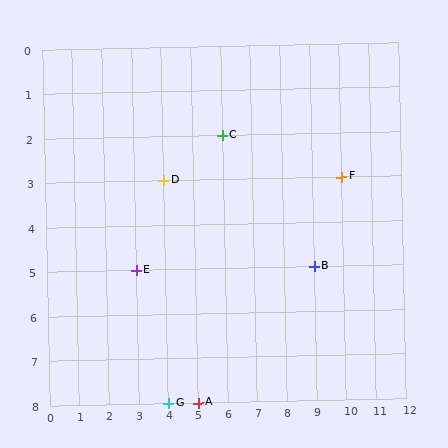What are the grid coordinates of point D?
Point D is at grid coordinates (4, 3).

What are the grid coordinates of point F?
Point F is at grid coordinates (10, 3).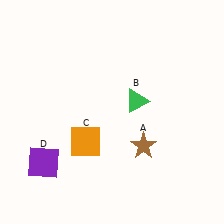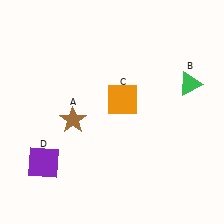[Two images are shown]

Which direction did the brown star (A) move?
The brown star (A) moved left.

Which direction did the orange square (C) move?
The orange square (C) moved up.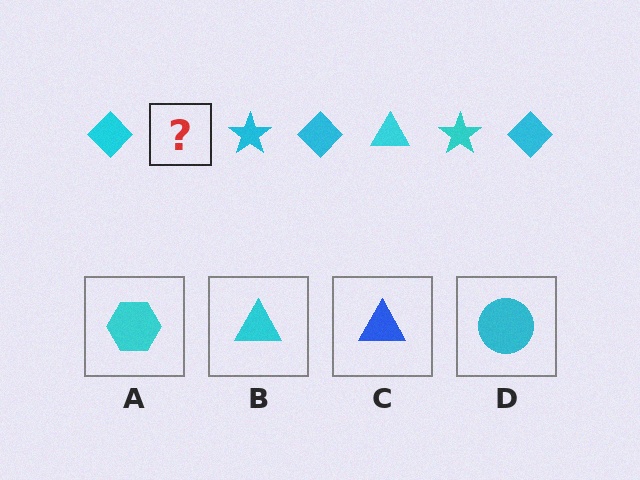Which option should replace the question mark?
Option B.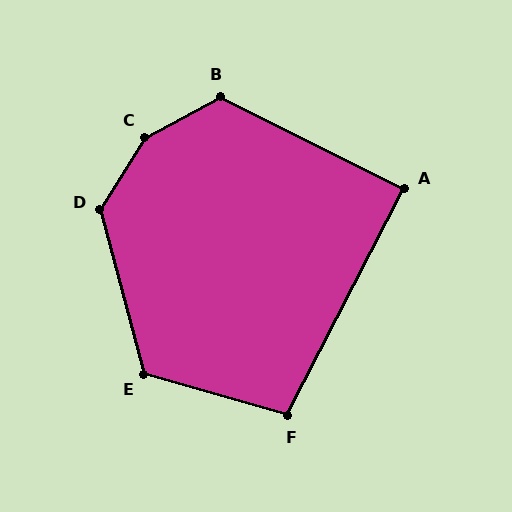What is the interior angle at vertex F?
Approximately 101 degrees (obtuse).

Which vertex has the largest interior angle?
C, at approximately 150 degrees.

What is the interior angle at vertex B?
Approximately 126 degrees (obtuse).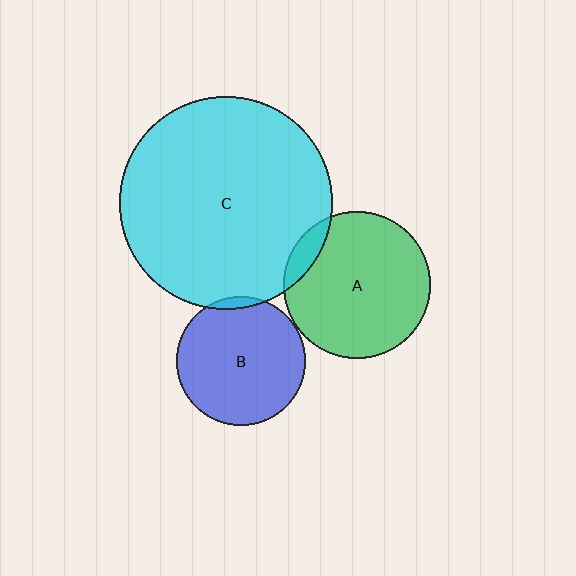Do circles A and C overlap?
Yes.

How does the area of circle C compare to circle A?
Approximately 2.1 times.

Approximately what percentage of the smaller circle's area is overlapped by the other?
Approximately 10%.